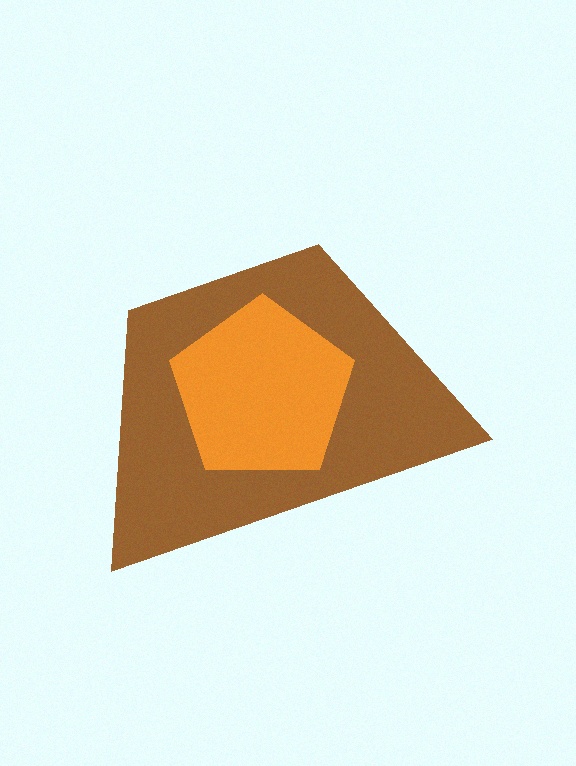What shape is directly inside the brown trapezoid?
The orange pentagon.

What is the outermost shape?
The brown trapezoid.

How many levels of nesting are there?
2.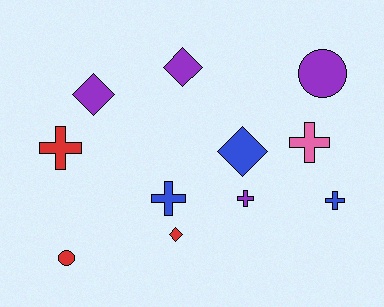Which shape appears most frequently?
Cross, with 5 objects.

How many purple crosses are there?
There is 1 purple cross.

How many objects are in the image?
There are 11 objects.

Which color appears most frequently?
Purple, with 4 objects.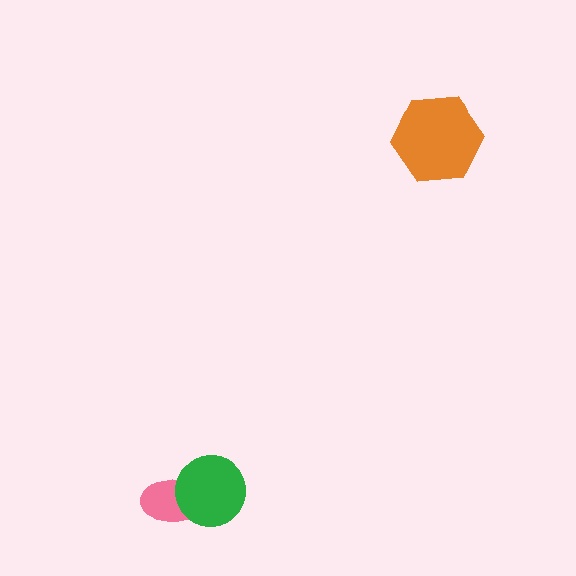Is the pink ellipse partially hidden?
Yes, it is partially covered by another shape.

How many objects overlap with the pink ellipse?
1 object overlaps with the pink ellipse.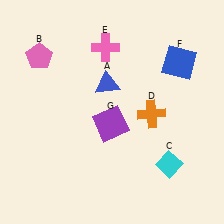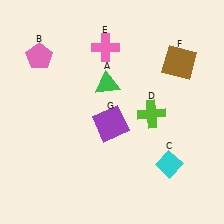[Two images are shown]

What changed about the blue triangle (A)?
In Image 1, A is blue. In Image 2, it changed to green.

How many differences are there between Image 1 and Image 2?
There are 3 differences between the two images.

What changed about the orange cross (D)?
In Image 1, D is orange. In Image 2, it changed to lime.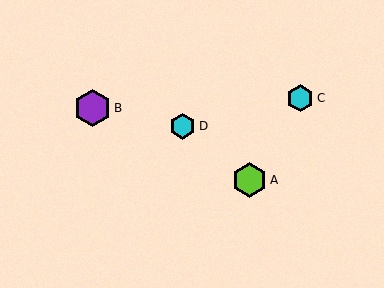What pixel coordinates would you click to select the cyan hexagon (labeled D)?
Click at (183, 126) to select the cyan hexagon D.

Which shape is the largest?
The purple hexagon (labeled B) is the largest.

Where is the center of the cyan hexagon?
The center of the cyan hexagon is at (183, 126).